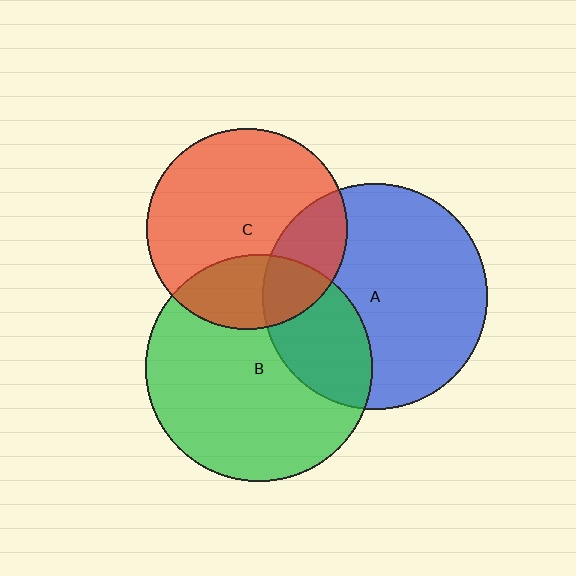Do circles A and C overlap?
Yes.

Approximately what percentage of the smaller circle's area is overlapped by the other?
Approximately 25%.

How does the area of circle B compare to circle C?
Approximately 1.3 times.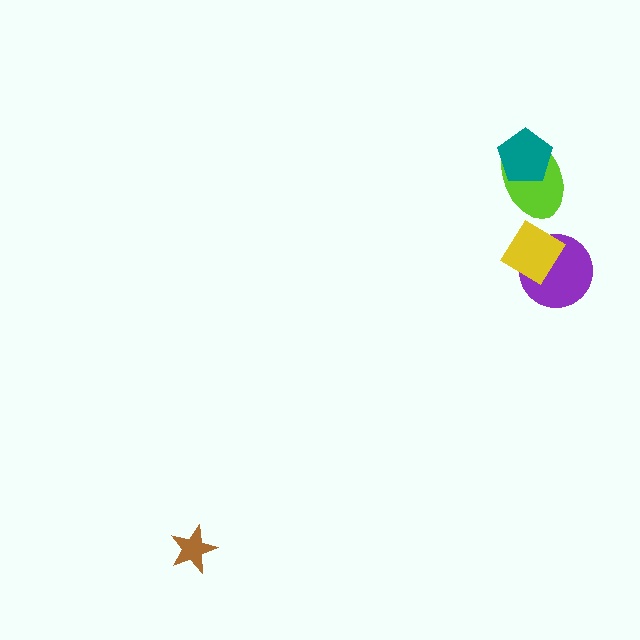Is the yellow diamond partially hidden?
No, no other shape covers it.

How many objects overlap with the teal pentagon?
1 object overlaps with the teal pentagon.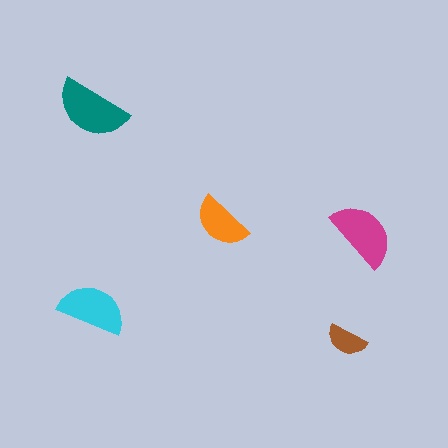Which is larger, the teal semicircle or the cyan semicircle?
The teal one.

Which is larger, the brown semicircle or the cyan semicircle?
The cyan one.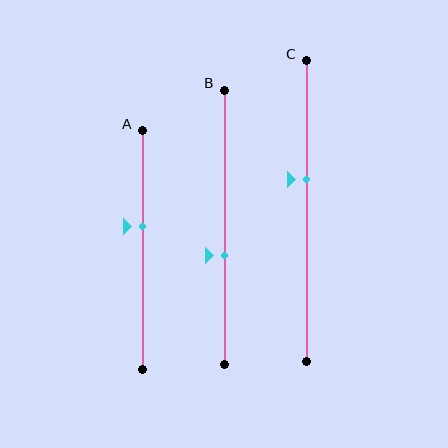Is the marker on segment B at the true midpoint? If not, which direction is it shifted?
No, the marker on segment B is shifted downward by about 10% of the segment length.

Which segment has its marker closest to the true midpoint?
Segment A has its marker closest to the true midpoint.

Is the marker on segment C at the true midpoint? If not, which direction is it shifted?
No, the marker on segment C is shifted upward by about 11% of the segment length.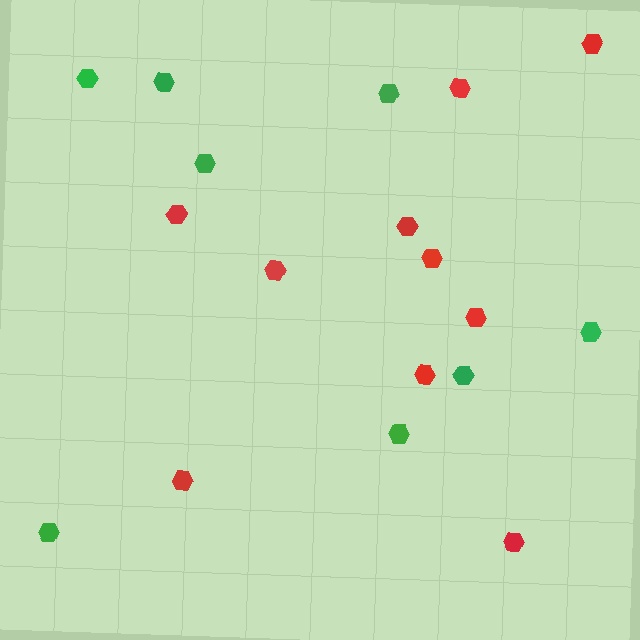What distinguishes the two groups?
There are 2 groups: one group of green hexagons (8) and one group of red hexagons (10).